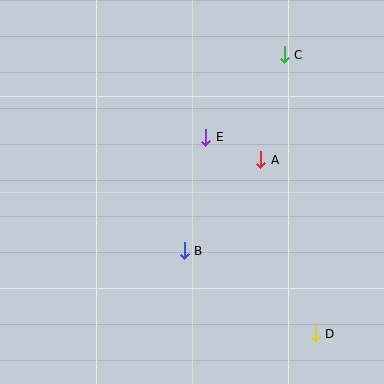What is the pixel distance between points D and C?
The distance between D and C is 281 pixels.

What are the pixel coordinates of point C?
Point C is at (284, 55).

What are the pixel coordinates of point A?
Point A is at (261, 160).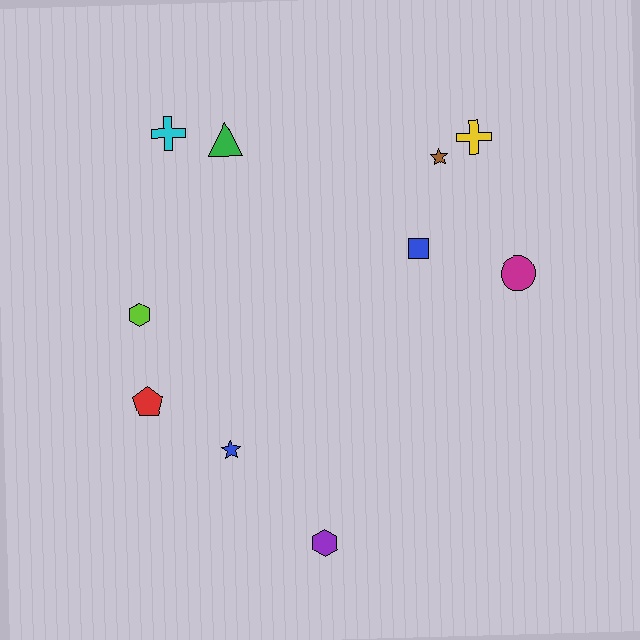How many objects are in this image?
There are 10 objects.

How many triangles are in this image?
There is 1 triangle.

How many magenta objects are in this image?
There is 1 magenta object.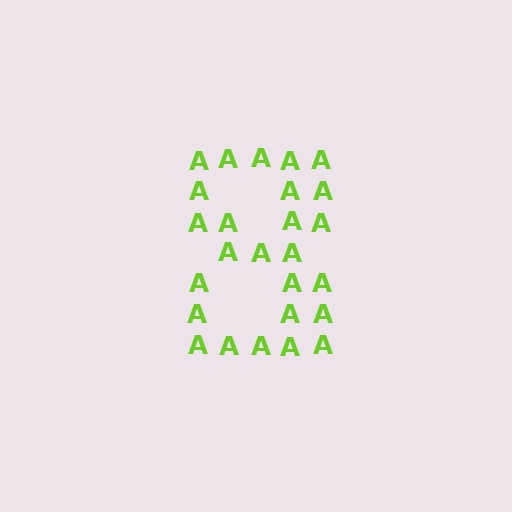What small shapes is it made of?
It is made of small letter A's.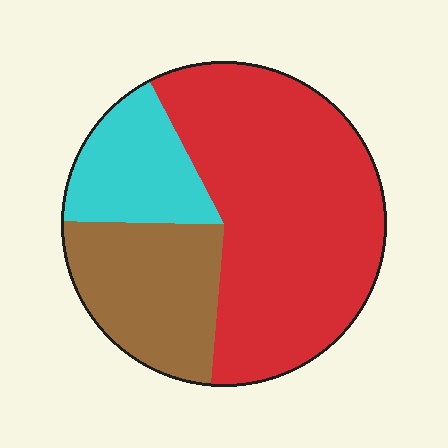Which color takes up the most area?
Red, at roughly 60%.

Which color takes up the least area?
Cyan, at roughly 15%.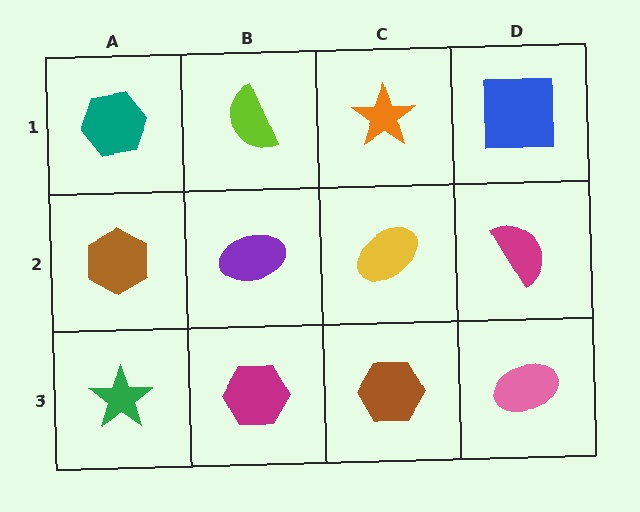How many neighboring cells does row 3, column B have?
3.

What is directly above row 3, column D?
A magenta semicircle.